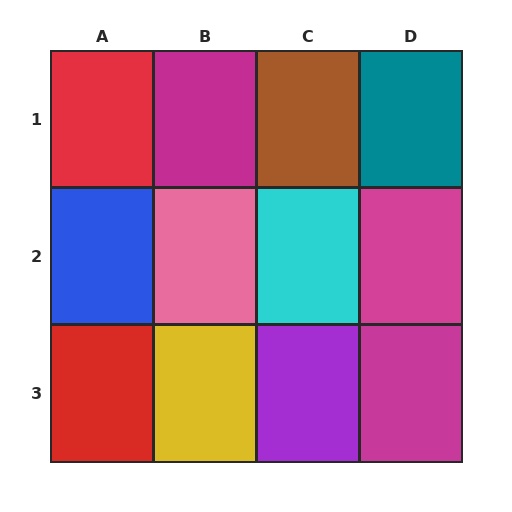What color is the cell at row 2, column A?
Blue.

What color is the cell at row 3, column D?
Magenta.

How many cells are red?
2 cells are red.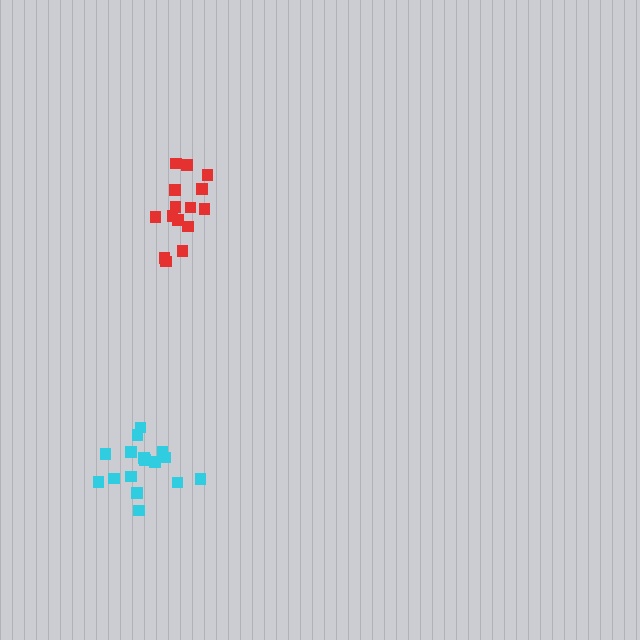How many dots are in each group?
Group 1: 16 dots, Group 2: 15 dots (31 total).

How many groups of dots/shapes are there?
There are 2 groups.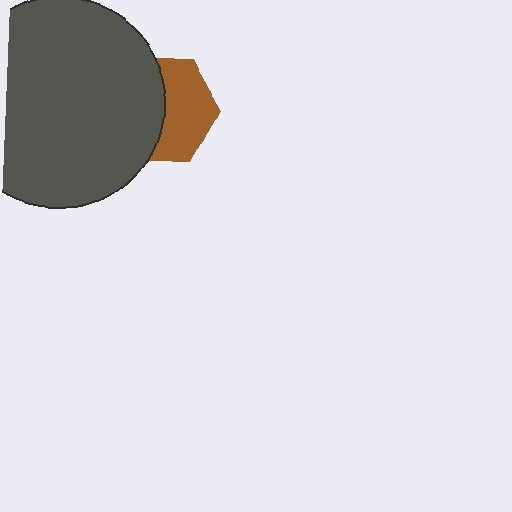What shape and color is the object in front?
The object in front is a dark gray circle.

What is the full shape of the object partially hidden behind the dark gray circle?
The partially hidden object is a brown hexagon.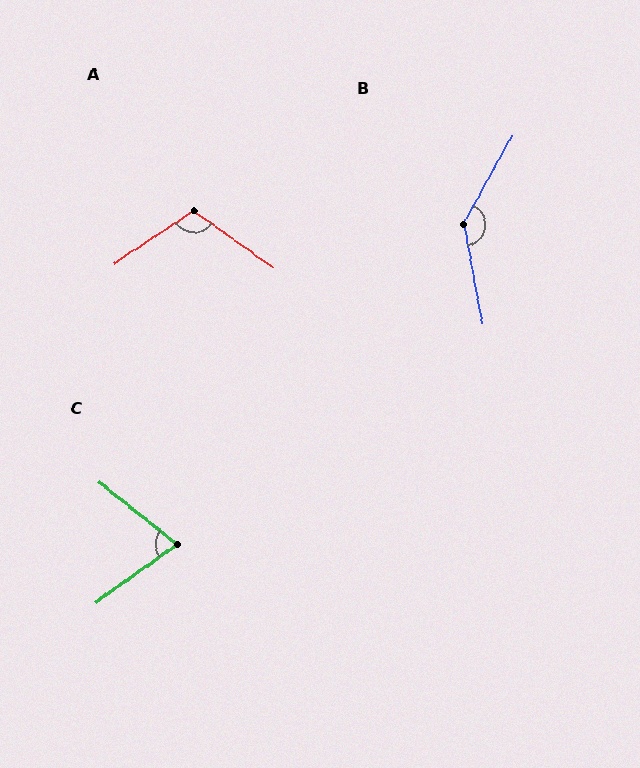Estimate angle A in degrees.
Approximately 111 degrees.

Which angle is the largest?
B, at approximately 141 degrees.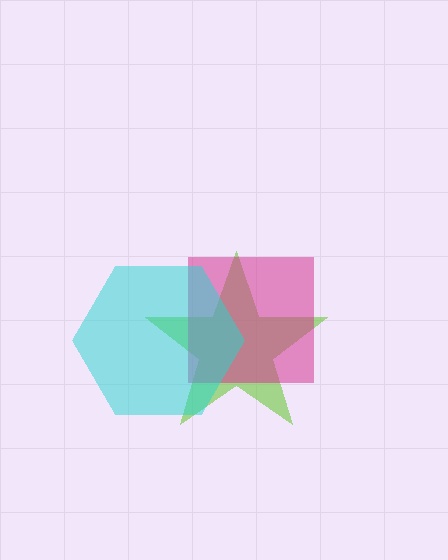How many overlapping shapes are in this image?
There are 3 overlapping shapes in the image.